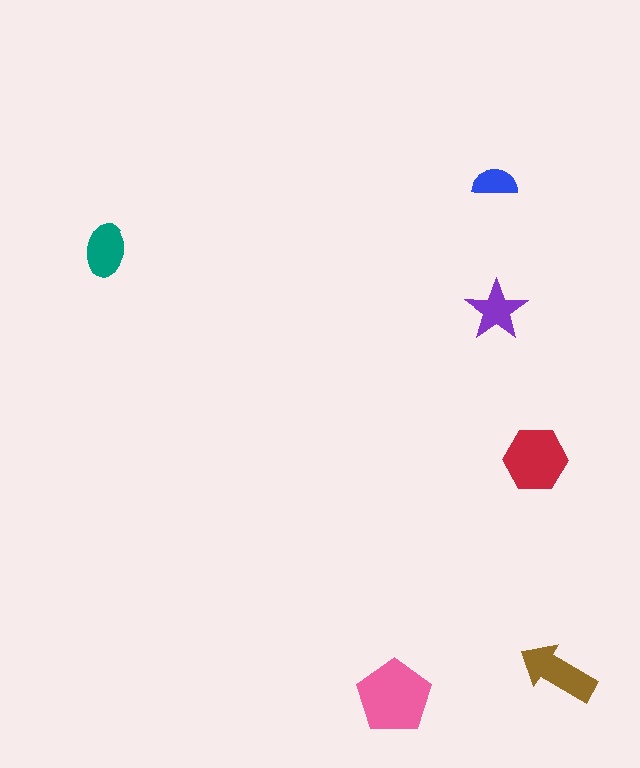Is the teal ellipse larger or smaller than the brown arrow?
Smaller.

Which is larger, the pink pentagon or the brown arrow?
The pink pentagon.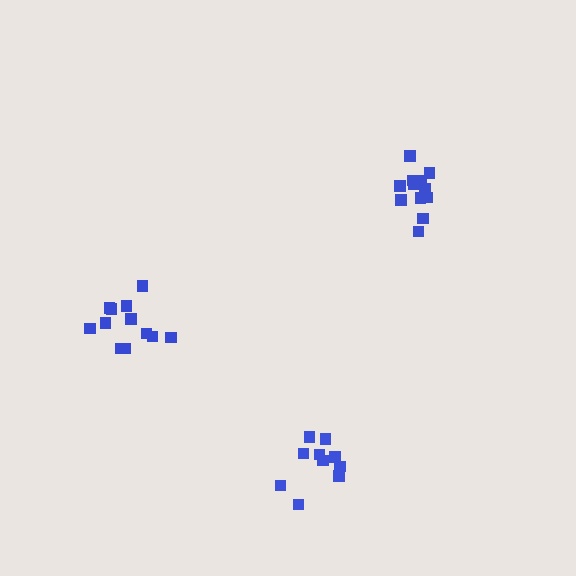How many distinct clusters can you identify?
There are 3 distinct clusters.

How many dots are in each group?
Group 1: 10 dots, Group 2: 12 dots, Group 3: 12 dots (34 total).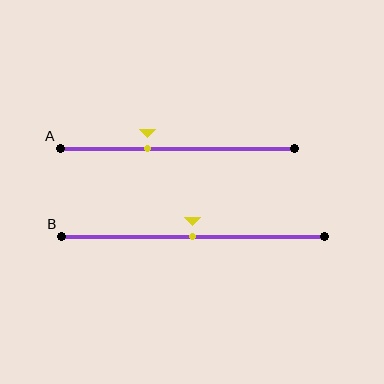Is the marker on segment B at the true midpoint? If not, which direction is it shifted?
Yes, the marker on segment B is at the true midpoint.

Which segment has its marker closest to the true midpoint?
Segment B has its marker closest to the true midpoint.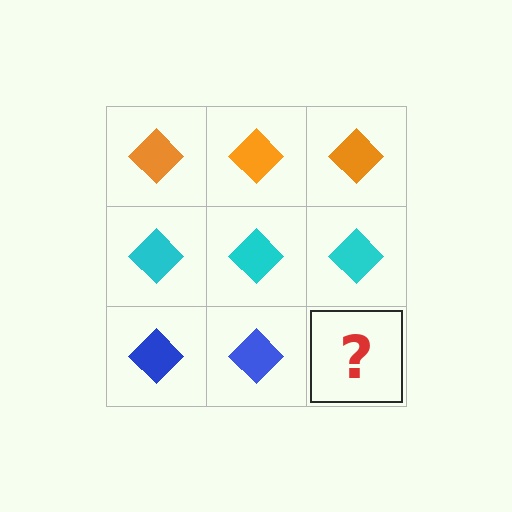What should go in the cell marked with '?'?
The missing cell should contain a blue diamond.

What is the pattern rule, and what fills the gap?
The rule is that each row has a consistent color. The gap should be filled with a blue diamond.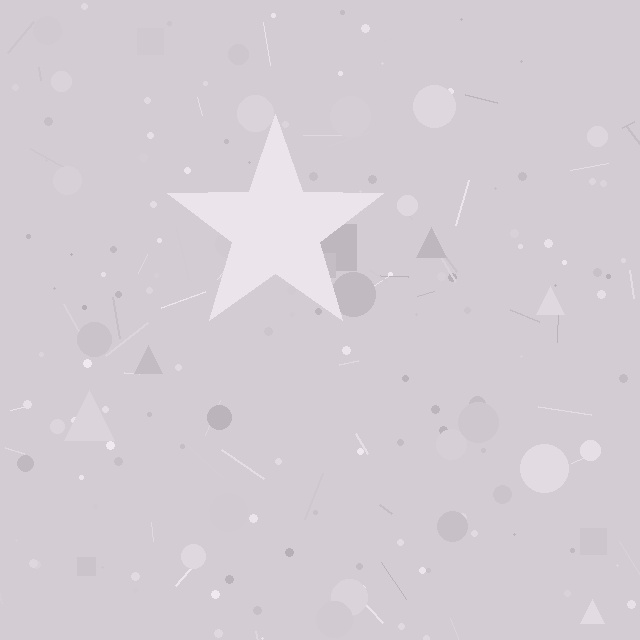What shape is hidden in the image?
A star is hidden in the image.